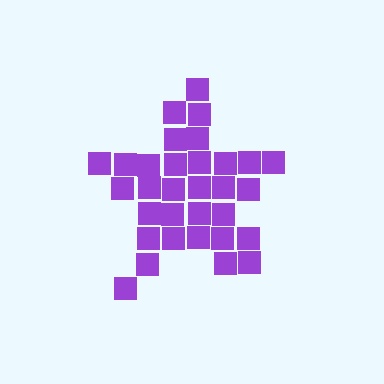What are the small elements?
The small elements are squares.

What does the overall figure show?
The overall figure shows a star.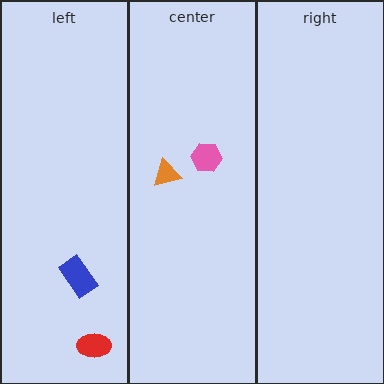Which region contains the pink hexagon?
The center region.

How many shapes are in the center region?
2.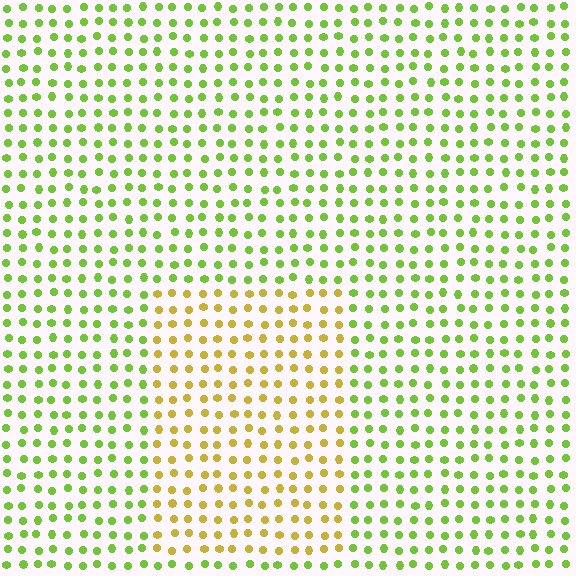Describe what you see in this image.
The image is filled with small lime elements in a uniform arrangement. A rectangle-shaped region is visible where the elements are tinted to a slightly different hue, forming a subtle color boundary.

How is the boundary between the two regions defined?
The boundary is defined purely by a slight shift in hue (about 45 degrees). Spacing, size, and orientation are identical on both sides.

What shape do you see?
I see a rectangle.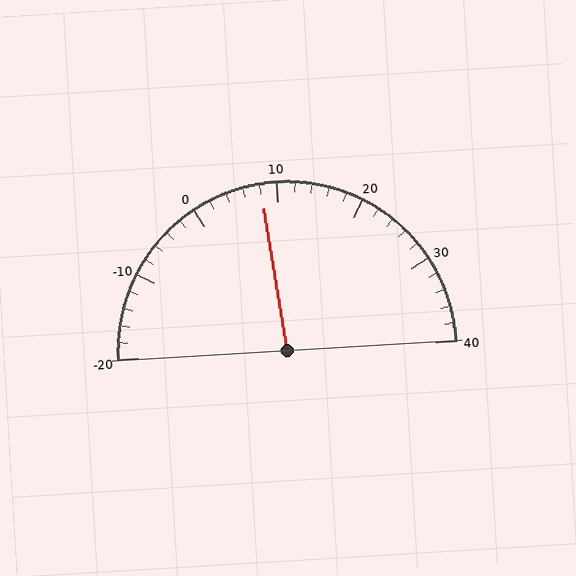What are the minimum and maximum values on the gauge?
The gauge ranges from -20 to 40.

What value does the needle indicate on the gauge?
The needle indicates approximately 8.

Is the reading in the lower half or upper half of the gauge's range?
The reading is in the lower half of the range (-20 to 40).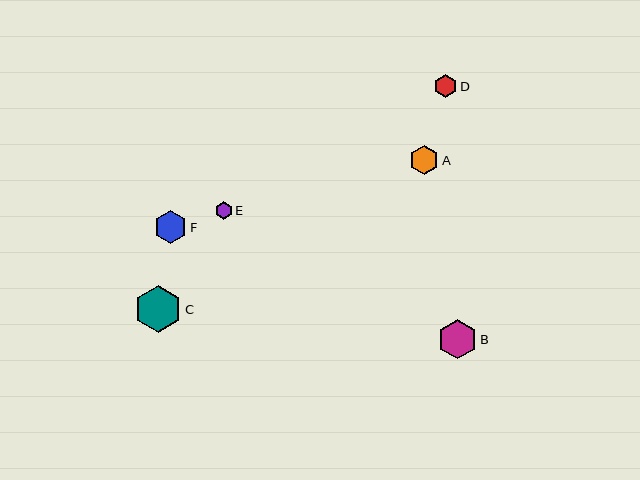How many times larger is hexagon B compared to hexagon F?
Hexagon B is approximately 1.2 times the size of hexagon F.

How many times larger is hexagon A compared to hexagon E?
Hexagon A is approximately 1.7 times the size of hexagon E.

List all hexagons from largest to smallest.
From largest to smallest: C, B, F, A, D, E.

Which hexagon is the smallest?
Hexagon E is the smallest with a size of approximately 17 pixels.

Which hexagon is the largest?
Hexagon C is the largest with a size of approximately 47 pixels.